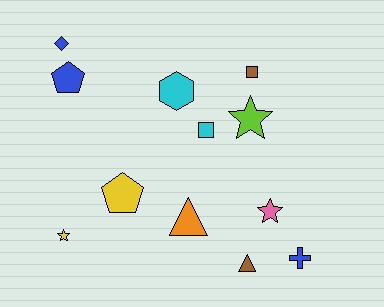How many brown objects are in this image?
There are 2 brown objects.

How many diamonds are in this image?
There is 1 diamond.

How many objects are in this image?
There are 12 objects.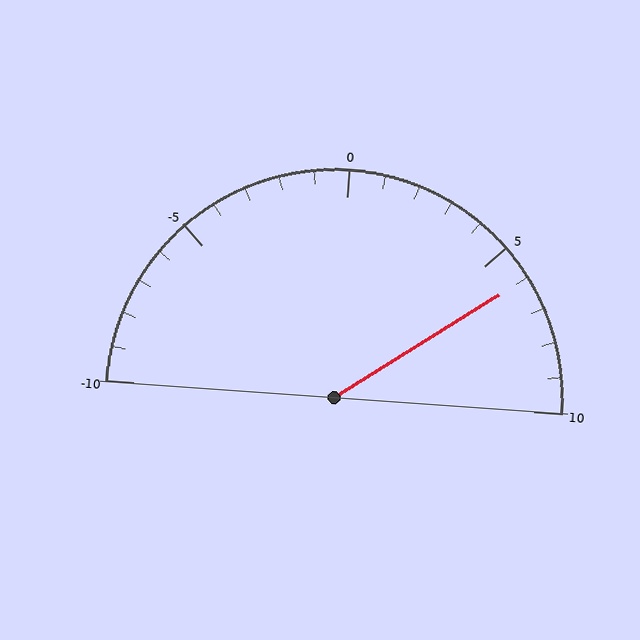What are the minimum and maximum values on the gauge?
The gauge ranges from -10 to 10.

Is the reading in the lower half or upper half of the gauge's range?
The reading is in the upper half of the range (-10 to 10).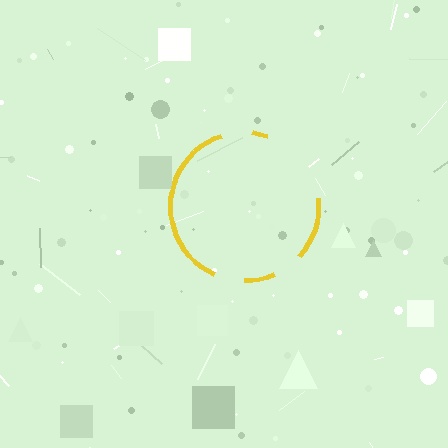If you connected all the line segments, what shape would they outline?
They would outline a circle.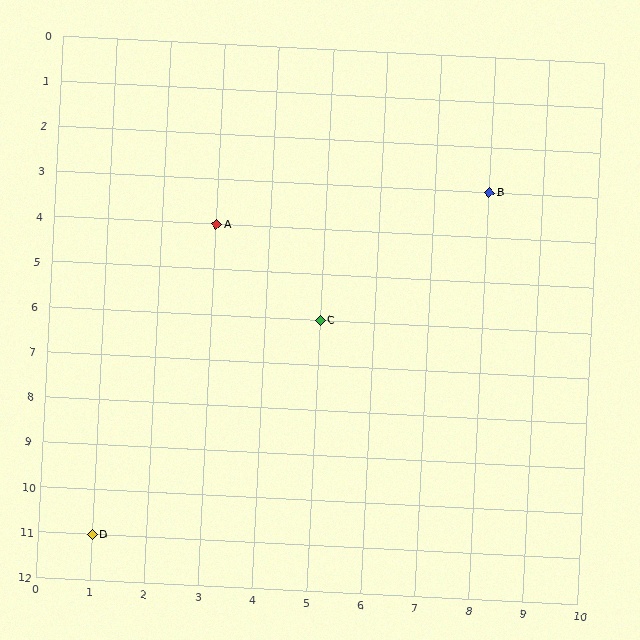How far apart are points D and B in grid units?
Points D and B are 7 columns and 8 rows apart (about 10.6 grid units diagonally).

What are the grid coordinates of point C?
Point C is at grid coordinates (5, 6).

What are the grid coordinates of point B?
Point B is at grid coordinates (8, 3).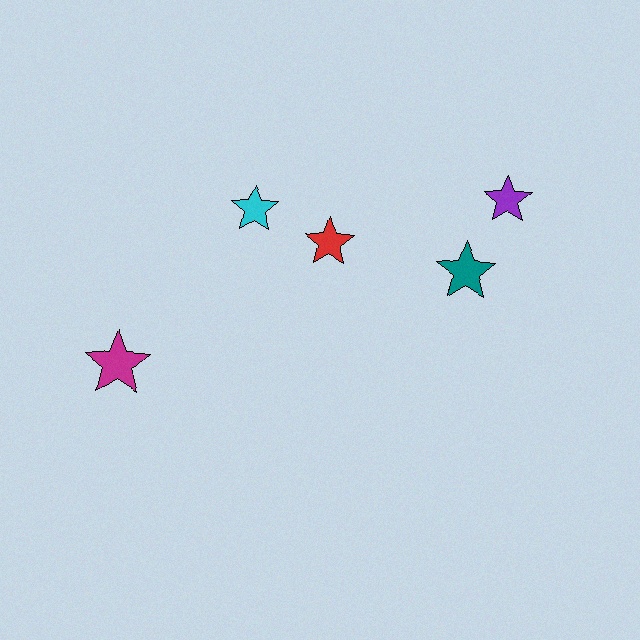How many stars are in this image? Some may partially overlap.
There are 5 stars.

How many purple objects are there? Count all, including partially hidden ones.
There is 1 purple object.